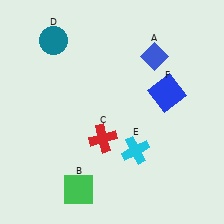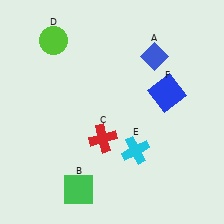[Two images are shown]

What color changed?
The circle (D) changed from teal in Image 1 to lime in Image 2.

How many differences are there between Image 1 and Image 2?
There is 1 difference between the two images.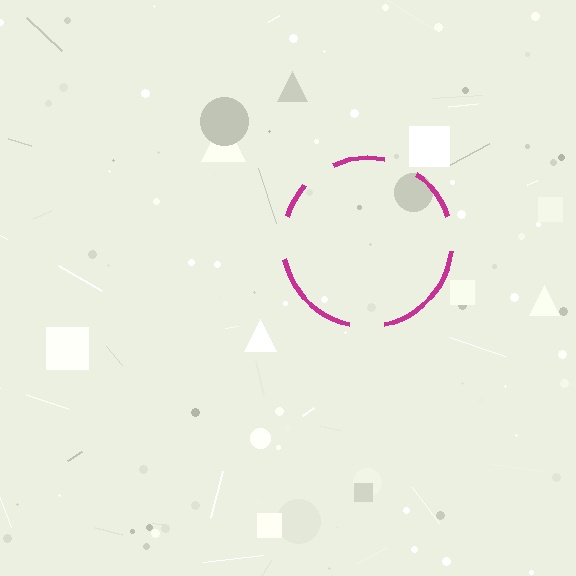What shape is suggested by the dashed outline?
The dashed outline suggests a circle.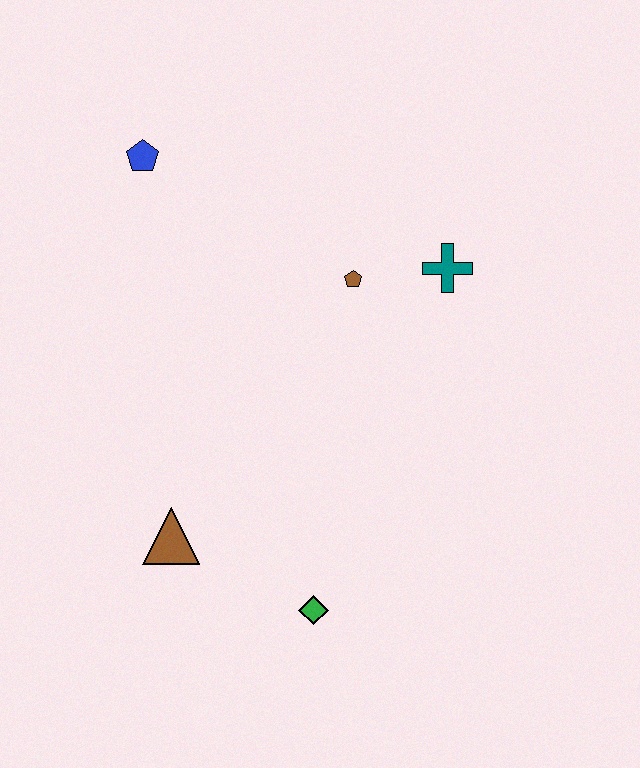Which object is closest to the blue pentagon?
The brown pentagon is closest to the blue pentagon.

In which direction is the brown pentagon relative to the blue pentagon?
The brown pentagon is to the right of the blue pentagon.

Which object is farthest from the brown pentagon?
The green diamond is farthest from the brown pentagon.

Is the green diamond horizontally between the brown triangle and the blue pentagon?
No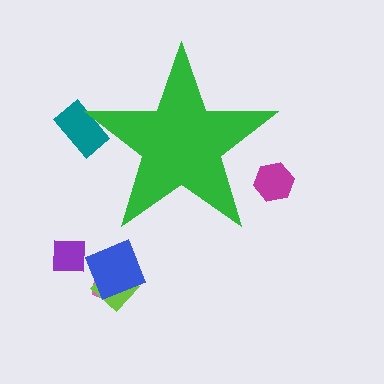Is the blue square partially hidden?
No, the blue square is fully visible.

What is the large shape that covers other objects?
A green star.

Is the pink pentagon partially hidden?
No, the pink pentagon is fully visible.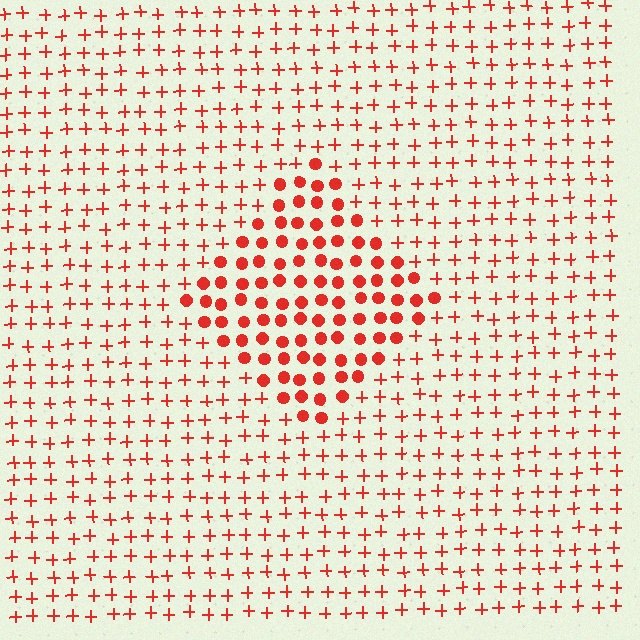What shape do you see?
I see a diamond.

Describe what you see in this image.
The image is filled with small red elements arranged in a uniform grid. A diamond-shaped region contains circles, while the surrounding area contains plus signs. The boundary is defined purely by the change in element shape.